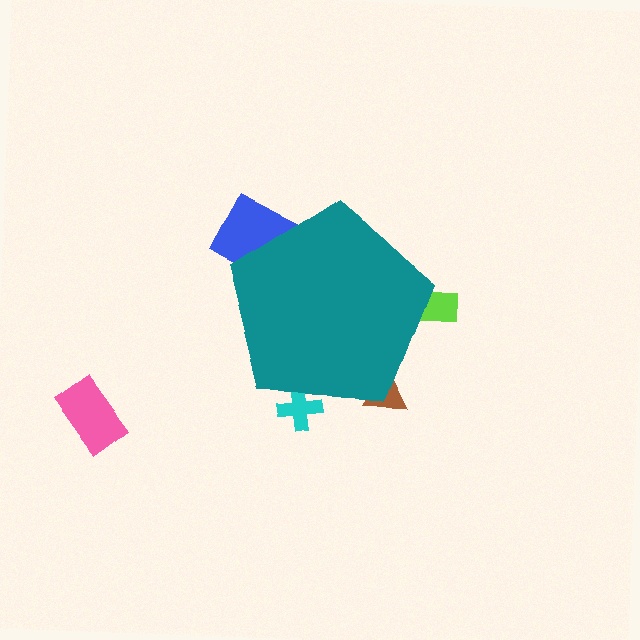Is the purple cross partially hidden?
Yes, the purple cross is partially hidden behind the teal pentagon.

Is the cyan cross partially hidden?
Yes, the cyan cross is partially hidden behind the teal pentagon.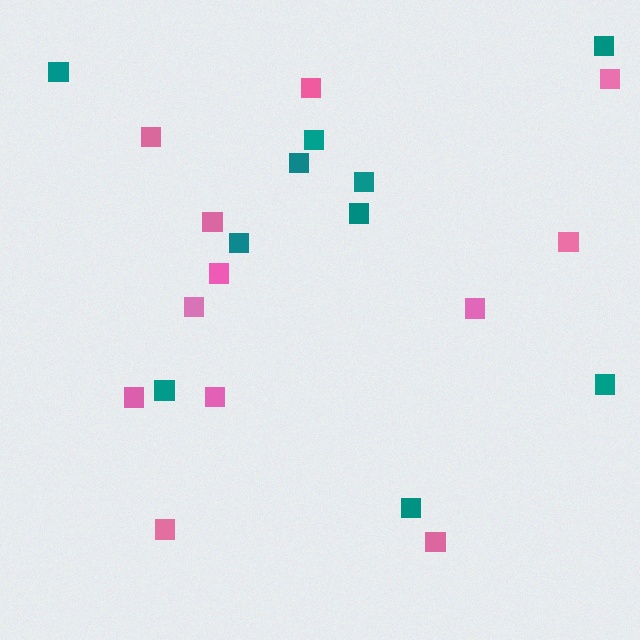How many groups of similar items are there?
There are 2 groups: one group of teal squares (10) and one group of pink squares (12).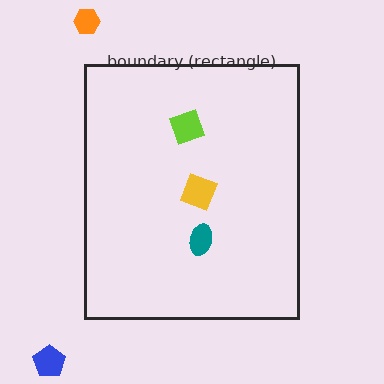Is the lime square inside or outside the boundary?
Inside.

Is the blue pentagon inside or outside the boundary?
Outside.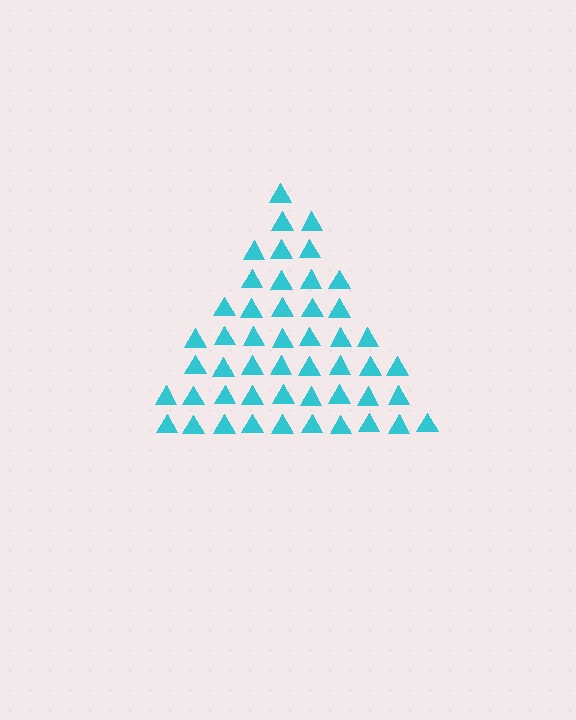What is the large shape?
The large shape is a triangle.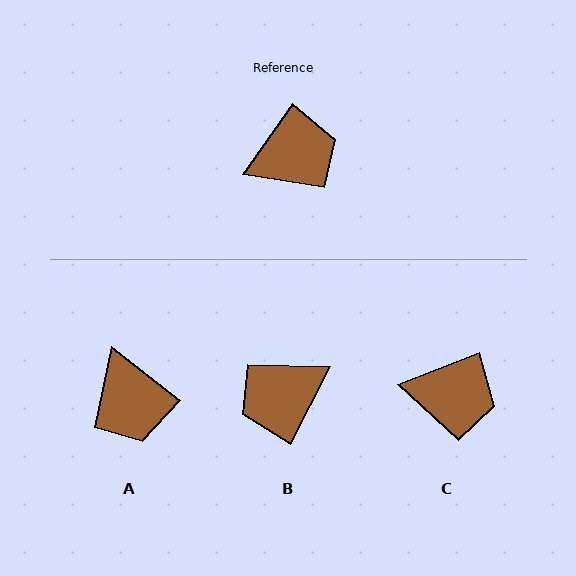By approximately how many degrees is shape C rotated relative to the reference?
Approximately 34 degrees clockwise.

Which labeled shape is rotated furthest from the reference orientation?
B, about 172 degrees away.